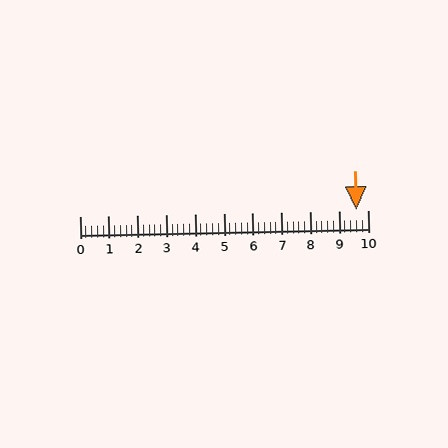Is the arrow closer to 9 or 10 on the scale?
The arrow is closer to 10.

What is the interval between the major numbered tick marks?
The major tick marks are spaced 1 units apart.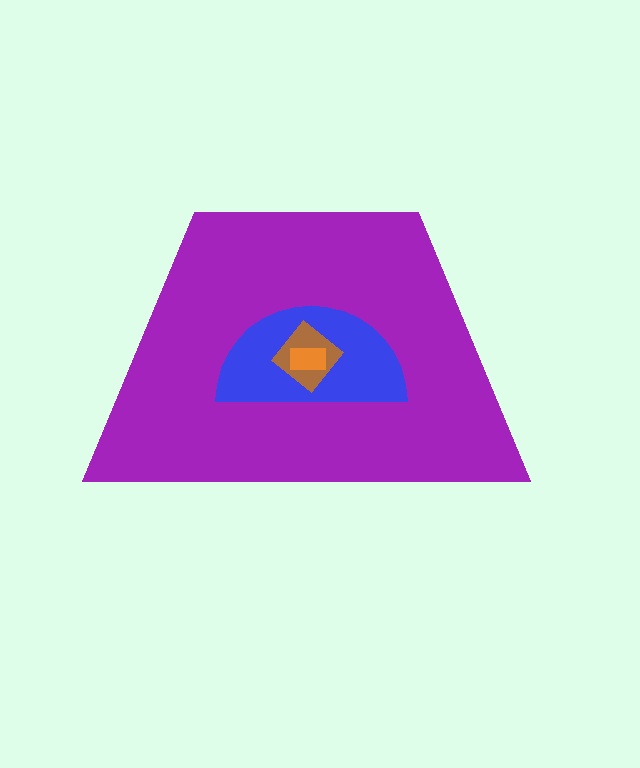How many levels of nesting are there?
4.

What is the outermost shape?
The purple trapezoid.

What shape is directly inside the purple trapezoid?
The blue semicircle.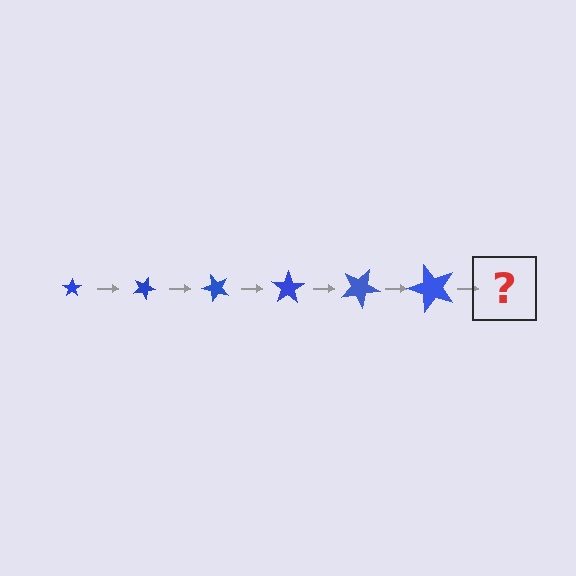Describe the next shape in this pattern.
It should be a star, larger than the previous one and rotated 150 degrees from the start.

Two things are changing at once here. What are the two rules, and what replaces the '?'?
The two rules are that the star grows larger each step and it rotates 25 degrees each step. The '?' should be a star, larger than the previous one and rotated 150 degrees from the start.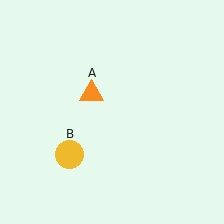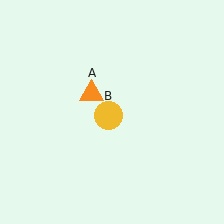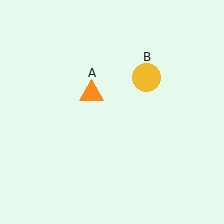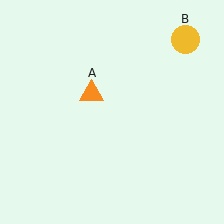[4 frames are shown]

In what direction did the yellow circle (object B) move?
The yellow circle (object B) moved up and to the right.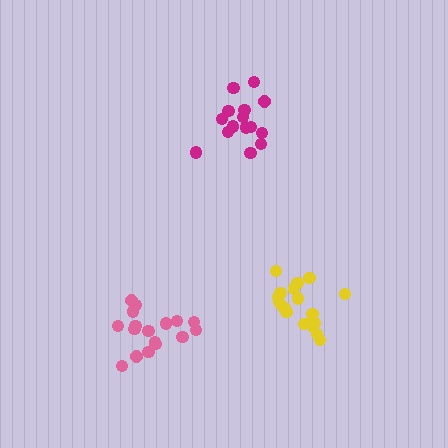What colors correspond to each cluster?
The clusters are colored: magenta, yellow, pink.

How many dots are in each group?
Group 1: 15 dots, Group 2: 20 dots, Group 3: 17 dots (52 total).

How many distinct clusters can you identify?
There are 3 distinct clusters.